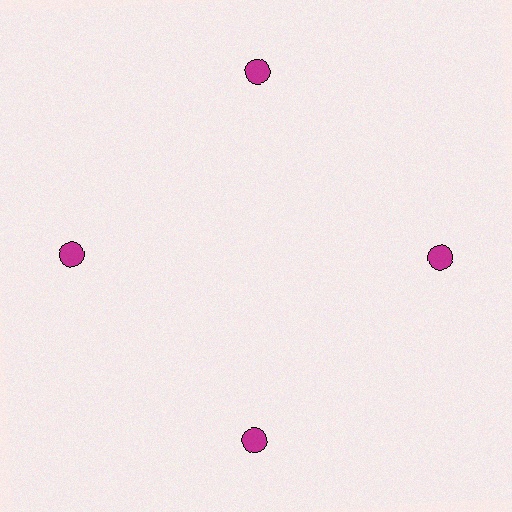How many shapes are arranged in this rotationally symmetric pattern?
There are 4 shapes, arranged in 4 groups of 1.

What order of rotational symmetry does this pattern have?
This pattern has 4-fold rotational symmetry.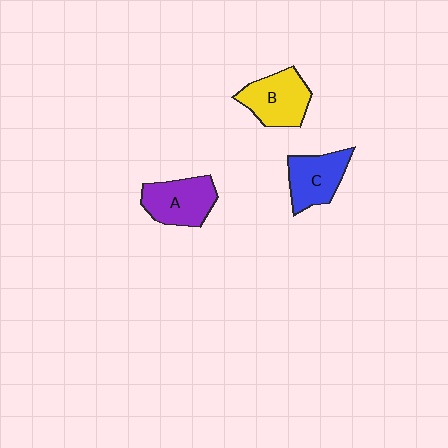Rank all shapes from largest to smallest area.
From largest to smallest: B (yellow), A (purple), C (blue).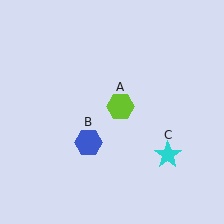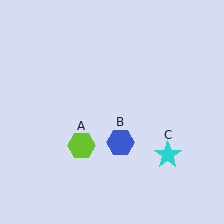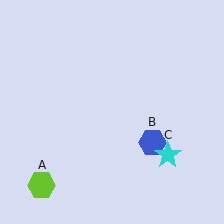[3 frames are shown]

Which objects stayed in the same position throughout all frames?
Cyan star (object C) remained stationary.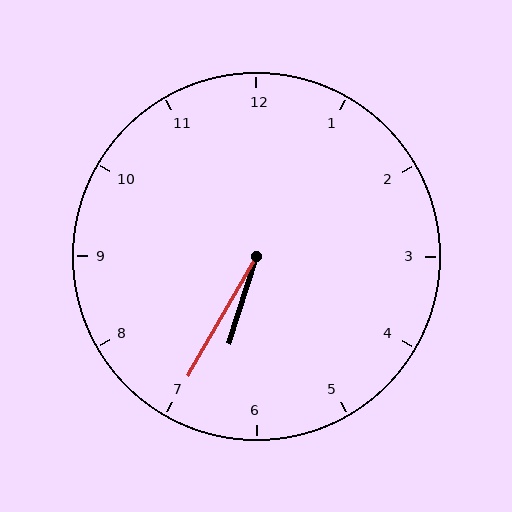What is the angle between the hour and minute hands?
Approximately 12 degrees.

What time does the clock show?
6:35.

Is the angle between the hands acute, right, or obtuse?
It is acute.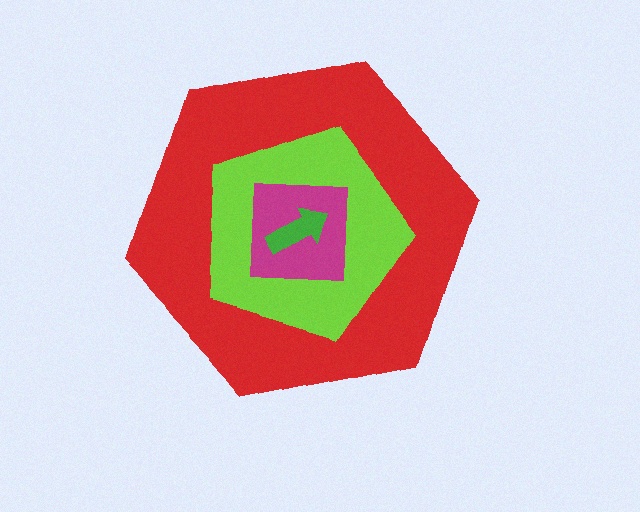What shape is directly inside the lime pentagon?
The magenta square.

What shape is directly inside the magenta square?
The green arrow.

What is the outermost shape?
The red hexagon.